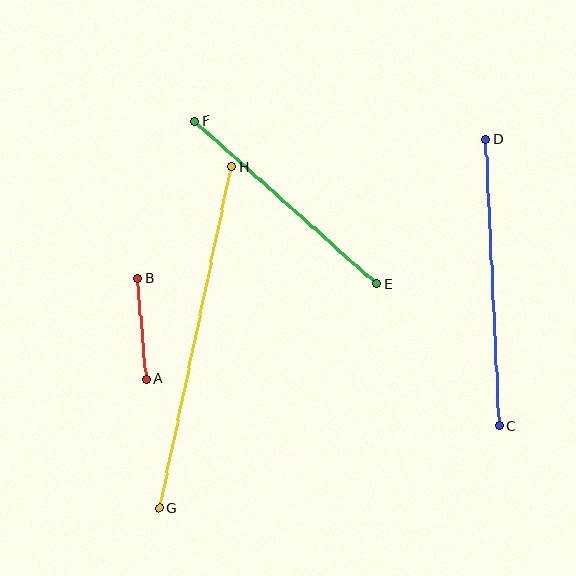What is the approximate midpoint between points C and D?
The midpoint is at approximately (493, 283) pixels.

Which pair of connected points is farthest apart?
Points G and H are farthest apart.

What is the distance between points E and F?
The distance is approximately 245 pixels.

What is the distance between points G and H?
The distance is approximately 349 pixels.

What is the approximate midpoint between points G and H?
The midpoint is at approximately (195, 338) pixels.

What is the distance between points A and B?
The distance is approximately 101 pixels.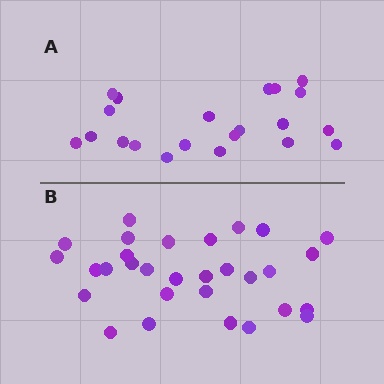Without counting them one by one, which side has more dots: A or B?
Region B (the bottom region) has more dots.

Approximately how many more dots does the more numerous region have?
Region B has roughly 8 or so more dots than region A.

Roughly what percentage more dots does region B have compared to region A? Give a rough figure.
About 45% more.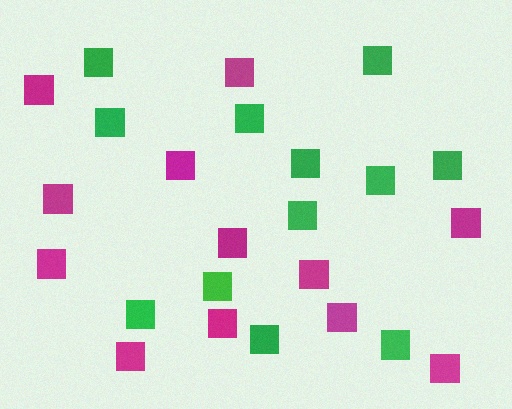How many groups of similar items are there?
There are 2 groups: one group of green squares (12) and one group of magenta squares (12).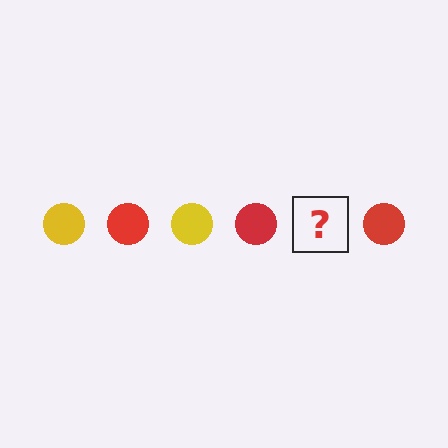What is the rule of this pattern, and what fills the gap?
The rule is that the pattern cycles through yellow, red circles. The gap should be filled with a yellow circle.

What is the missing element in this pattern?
The missing element is a yellow circle.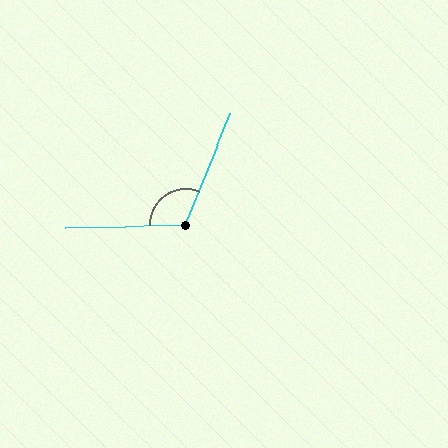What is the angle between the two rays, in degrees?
Approximately 114 degrees.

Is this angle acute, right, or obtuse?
It is obtuse.